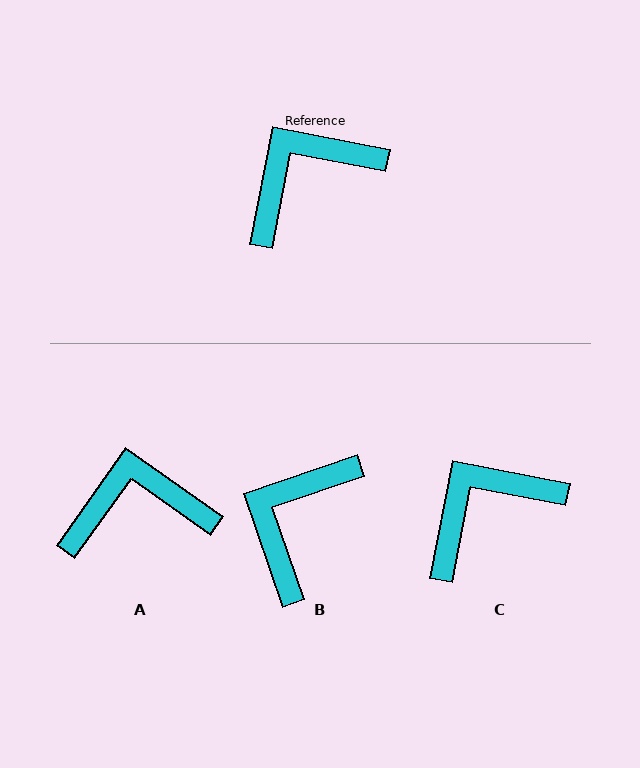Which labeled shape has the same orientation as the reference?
C.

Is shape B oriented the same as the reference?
No, it is off by about 30 degrees.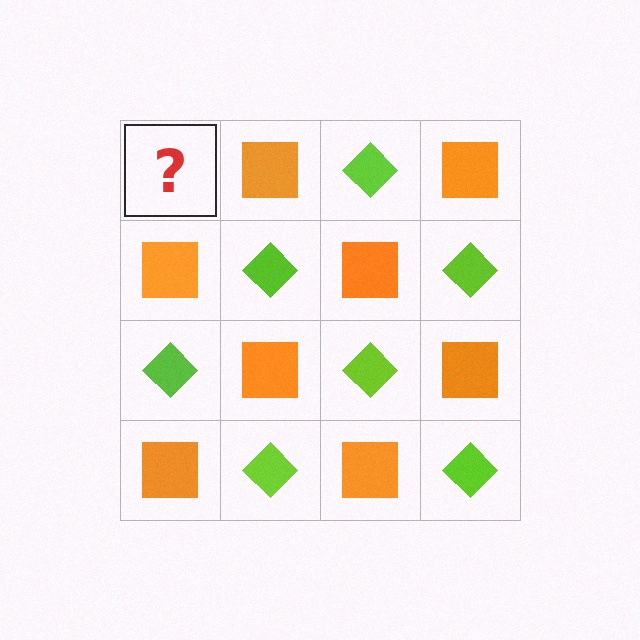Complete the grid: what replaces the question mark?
The question mark should be replaced with a lime diamond.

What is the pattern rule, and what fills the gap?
The rule is that it alternates lime diamond and orange square in a checkerboard pattern. The gap should be filled with a lime diamond.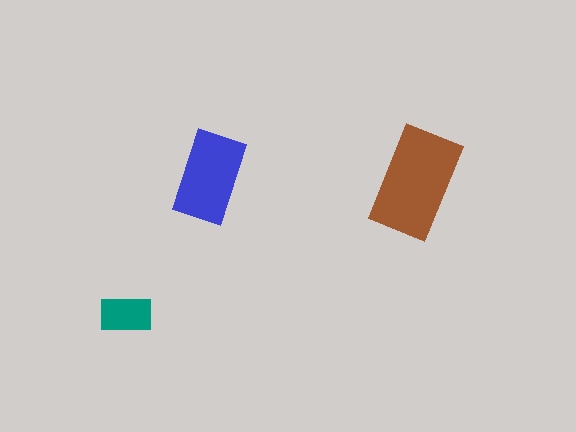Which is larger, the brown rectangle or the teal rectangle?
The brown one.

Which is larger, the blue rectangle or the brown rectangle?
The brown one.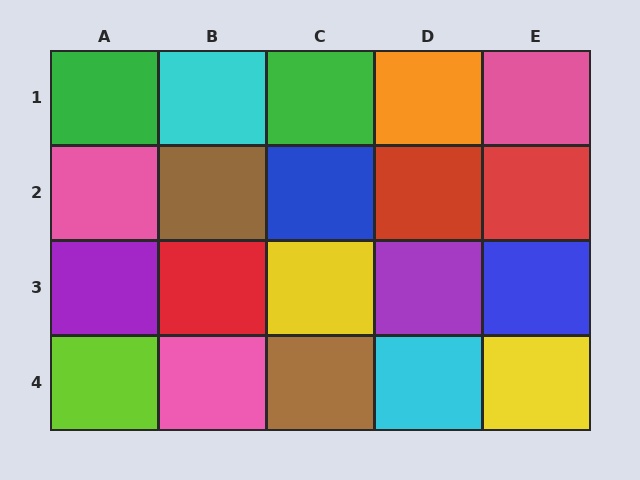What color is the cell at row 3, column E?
Blue.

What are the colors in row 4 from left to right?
Lime, pink, brown, cyan, yellow.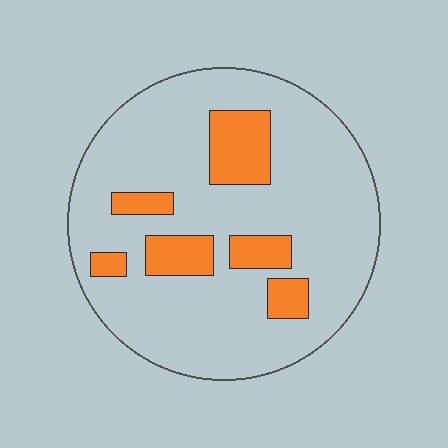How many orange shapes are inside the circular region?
6.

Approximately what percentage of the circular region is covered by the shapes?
Approximately 20%.